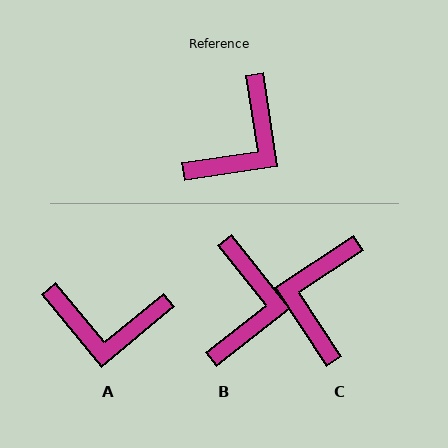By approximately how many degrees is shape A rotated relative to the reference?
Approximately 59 degrees clockwise.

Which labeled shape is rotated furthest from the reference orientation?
C, about 155 degrees away.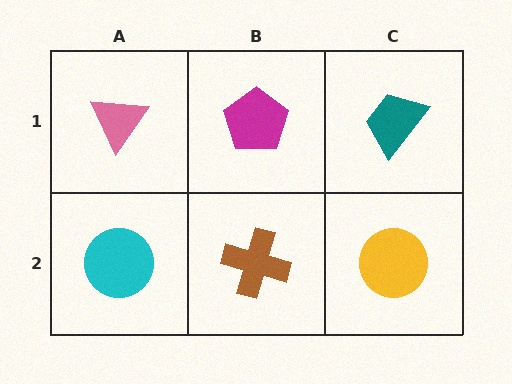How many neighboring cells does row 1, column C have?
2.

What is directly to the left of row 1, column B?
A pink triangle.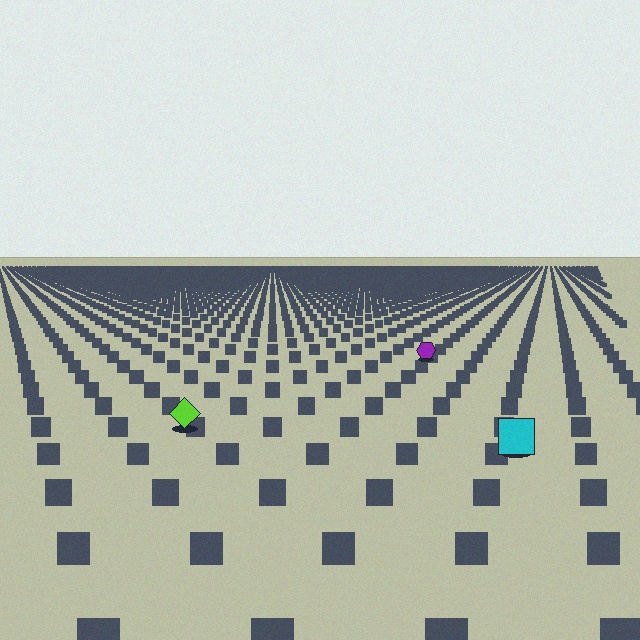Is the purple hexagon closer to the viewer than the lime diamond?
No. The lime diamond is closer — you can tell from the texture gradient: the ground texture is coarser near it.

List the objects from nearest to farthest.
From nearest to farthest: the cyan square, the lime diamond, the purple hexagon.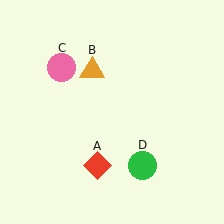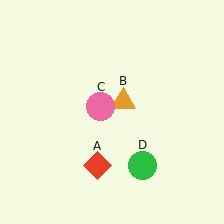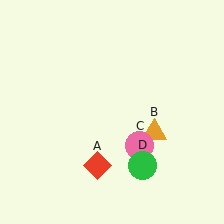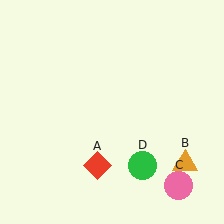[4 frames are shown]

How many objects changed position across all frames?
2 objects changed position: orange triangle (object B), pink circle (object C).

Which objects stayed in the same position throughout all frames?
Red diamond (object A) and green circle (object D) remained stationary.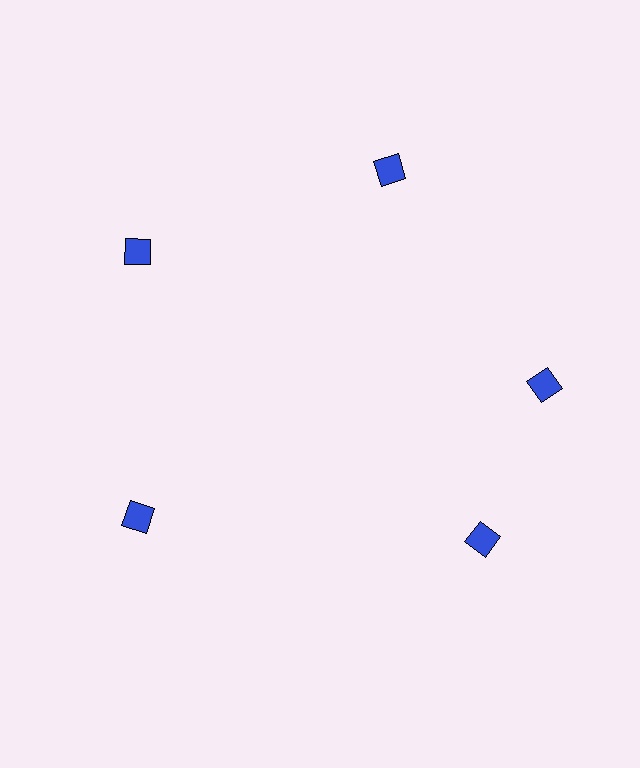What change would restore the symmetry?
The symmetry would be restored by rotating it back into even spacing with its neighbors so that all 5 diamonds sit at equal angles and equal distance from the center.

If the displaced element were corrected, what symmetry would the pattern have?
It would have 5-fold rotational symmetry — the pattern would map onto itself every 72 degrees.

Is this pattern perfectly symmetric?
No. The 5 blue diamonds are arranged in a ring, but one element near the 5 o'clock position is rotated out of alignment along the ring, breaking the 5-fold rotational symmetry.